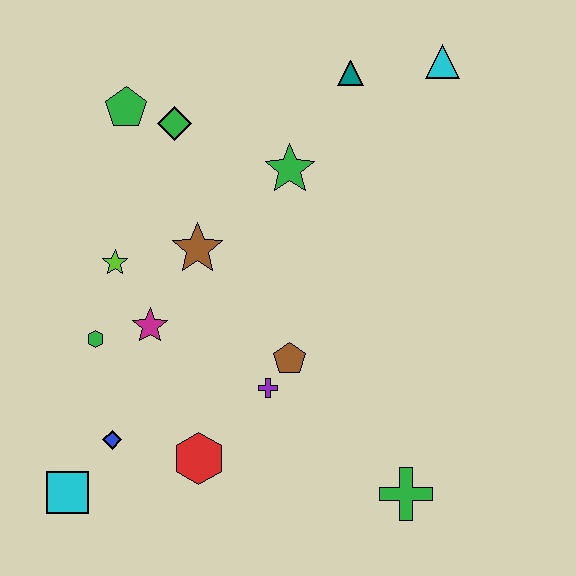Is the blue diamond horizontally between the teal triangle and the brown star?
No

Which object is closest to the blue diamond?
The cyan square is closest to the blue diamond.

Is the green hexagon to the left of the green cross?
Yes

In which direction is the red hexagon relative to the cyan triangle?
The red hexagon is below the cyan triangle.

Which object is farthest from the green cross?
The green pentagon is farthest from the green cross.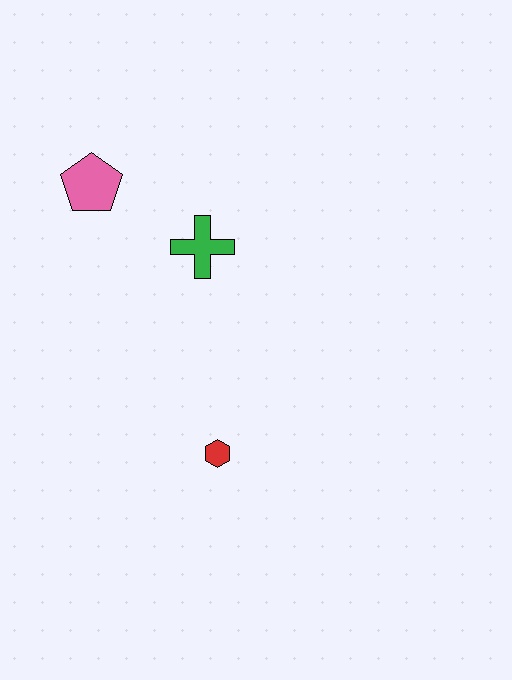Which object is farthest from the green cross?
The red hexagon is farthest from the green cross.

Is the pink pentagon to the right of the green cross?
No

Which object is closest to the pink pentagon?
The green cross is closest to the pink pentagon.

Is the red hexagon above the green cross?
No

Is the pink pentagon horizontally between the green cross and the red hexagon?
No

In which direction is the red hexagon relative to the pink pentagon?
The red hexagon is below the pink pentagon.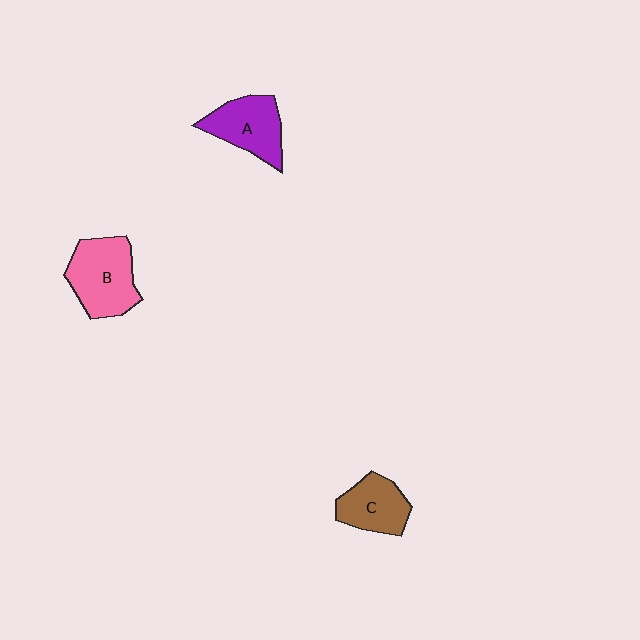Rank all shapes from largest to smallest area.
From largest to smallest: B (pink), A (purple), C (brown).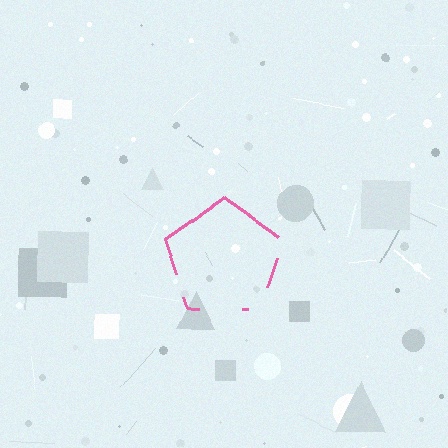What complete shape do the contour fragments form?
The contour fragments form a pentagon.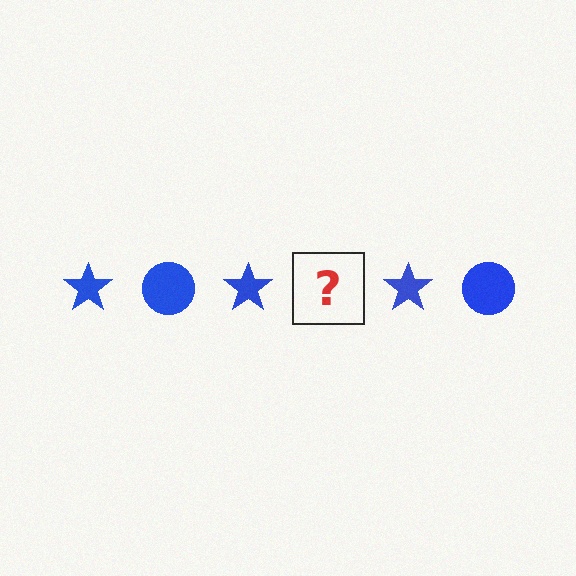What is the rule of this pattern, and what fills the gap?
The rule is that the pattern cycles through star, circle shapes in blue. The gap should be filled with a blue circle.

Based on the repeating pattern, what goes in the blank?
The blank should be a blue circle.